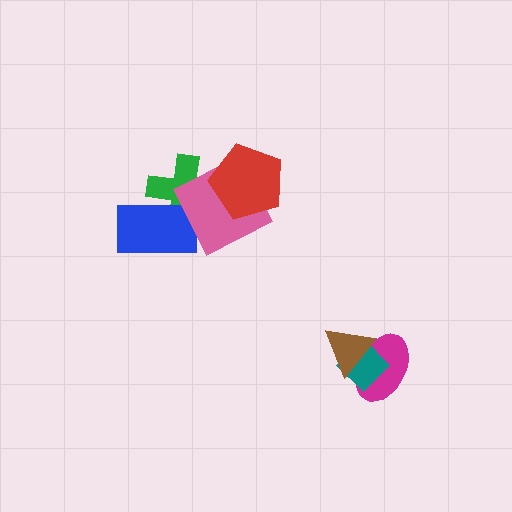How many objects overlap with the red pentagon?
2 objects overlap with the red pentagon.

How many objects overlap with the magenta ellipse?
2 objects overlap with the magenta ellipse.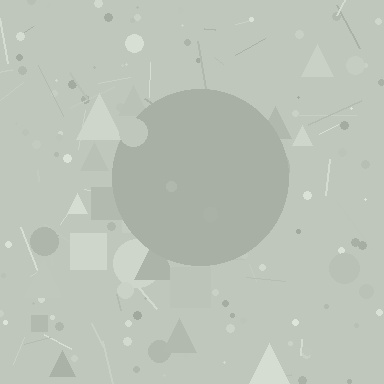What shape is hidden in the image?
A circle is hidden in the image.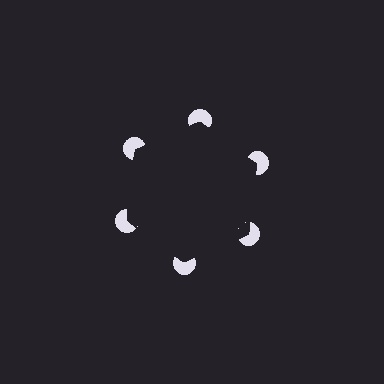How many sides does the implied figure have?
6 sides.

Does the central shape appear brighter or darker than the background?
It typically appears slightly darker than the background, even though no actual brightness change is drawn.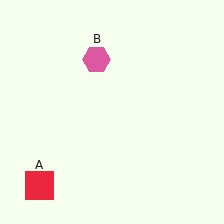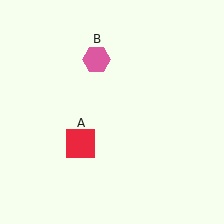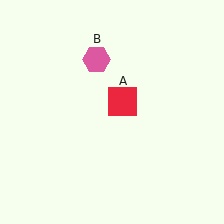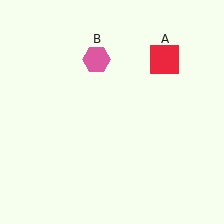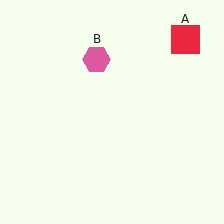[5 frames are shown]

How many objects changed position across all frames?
1 object changed position: red square (object A).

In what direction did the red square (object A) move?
The red square (object A) moved up and to the right.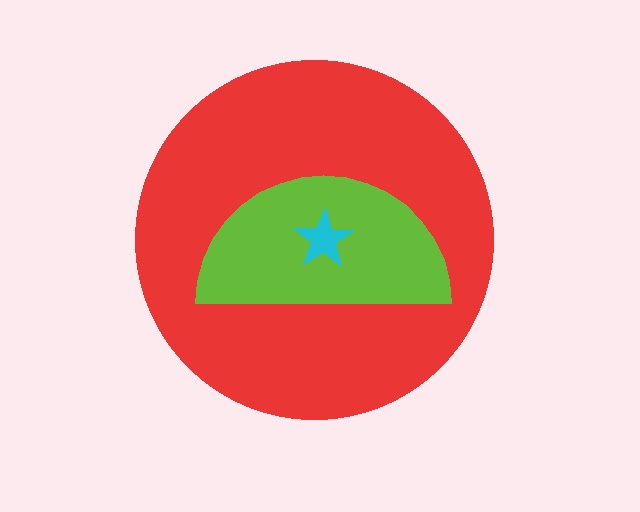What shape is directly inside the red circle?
The lime semicircle.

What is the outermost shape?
The red circle.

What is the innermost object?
The cyan star.